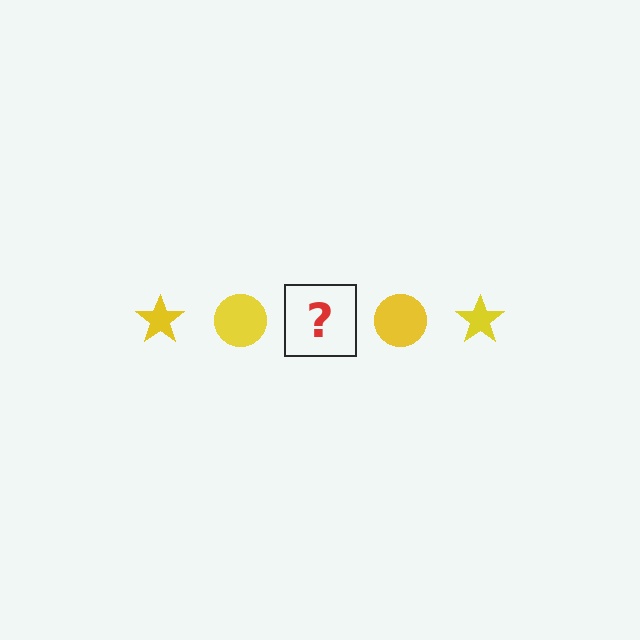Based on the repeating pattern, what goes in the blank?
The blank should be a yellow star.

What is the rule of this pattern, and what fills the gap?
The rule is that the pattern cycles through star, circle shapes in yellow. The gap should be filled with a yellow star.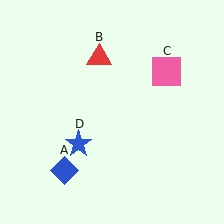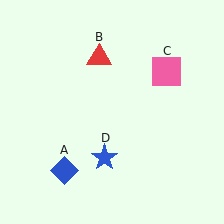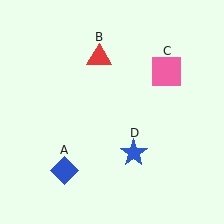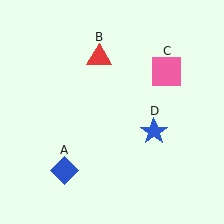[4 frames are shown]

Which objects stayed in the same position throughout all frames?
Blue diamond (object A) and red triangle (object B) and pink square (object C) remained stationary.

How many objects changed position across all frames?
1 object changed position: blue star (object D).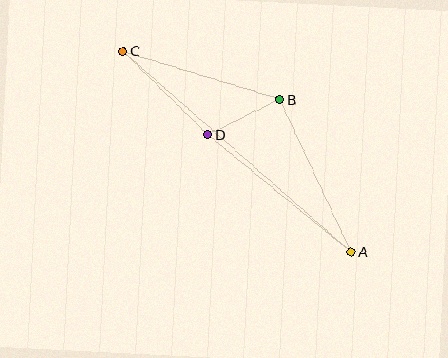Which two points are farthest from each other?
Points A and C are farthest from each other.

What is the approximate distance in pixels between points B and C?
The distance between B and C is approximately 164 pixels.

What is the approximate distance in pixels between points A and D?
The distance between A and D is approximately 185 pixels.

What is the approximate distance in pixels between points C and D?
The distance between C and D is approximately 119 pixels.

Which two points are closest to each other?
Points B and D are closest to each other.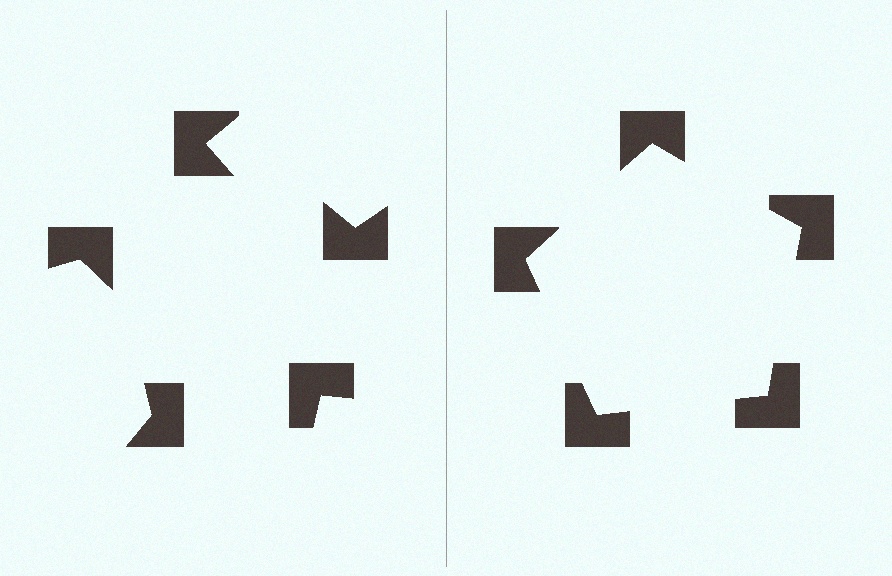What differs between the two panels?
The notched squares are positioned identically on both sides; only the wedge orientations differ. On the right they align to a pentagon; on the left they are misaligned.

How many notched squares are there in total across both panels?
10 — 5 on each side.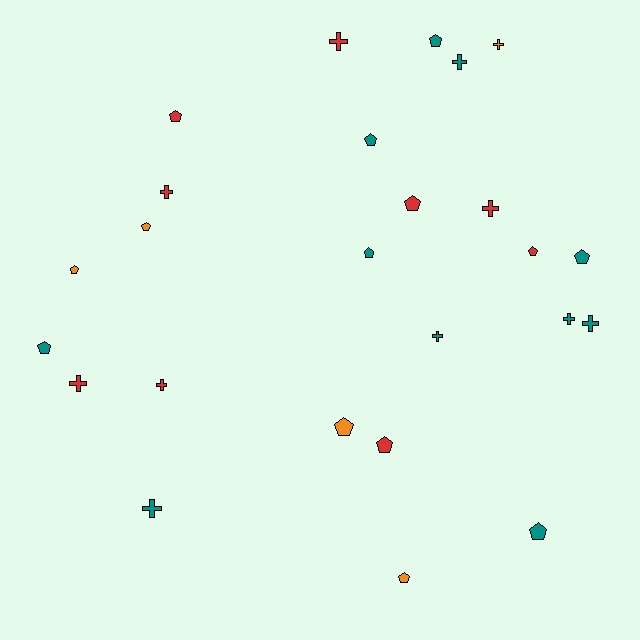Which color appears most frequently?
Teal, with 11 objects.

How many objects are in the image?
There are 25 objects.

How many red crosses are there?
There are 5 red crosses.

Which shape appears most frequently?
Pentagon, with 14 objects.